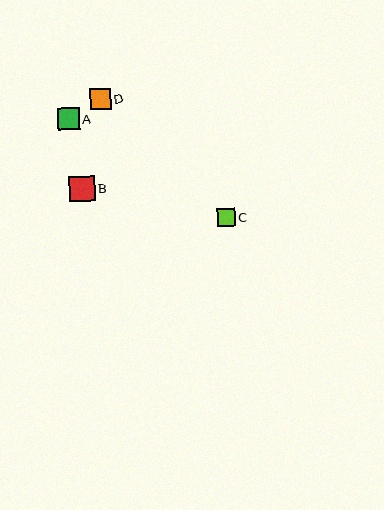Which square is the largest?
Square B is the largest with a size of approximately 26 pixels.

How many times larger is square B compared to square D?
Square B is approximately 1.2 times the size of square D.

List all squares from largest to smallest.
From largest to smallest: B, A, D, C.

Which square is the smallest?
Square C is the smallest with a size of approximately 18 pixels.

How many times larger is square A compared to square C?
Square A is approximately 1.2 times the size of square C.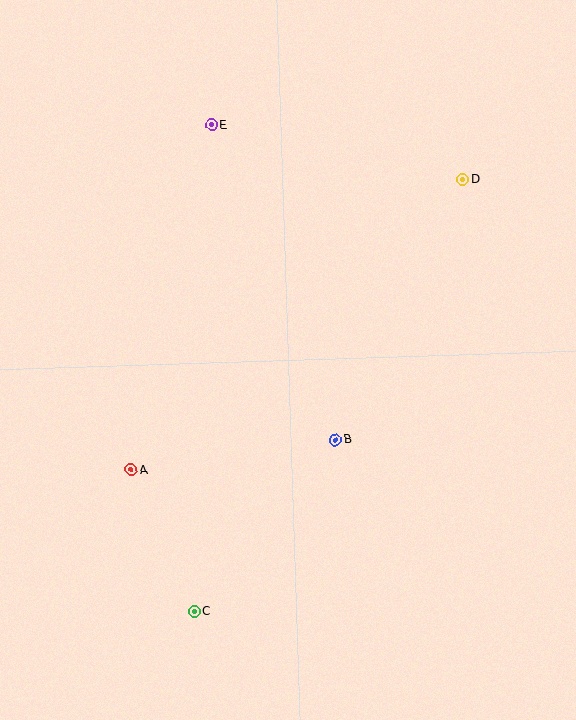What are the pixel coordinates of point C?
Point C is at (194, 611).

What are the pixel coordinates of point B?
Point B is at (335, 440).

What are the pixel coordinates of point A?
Point A is at (131, 470).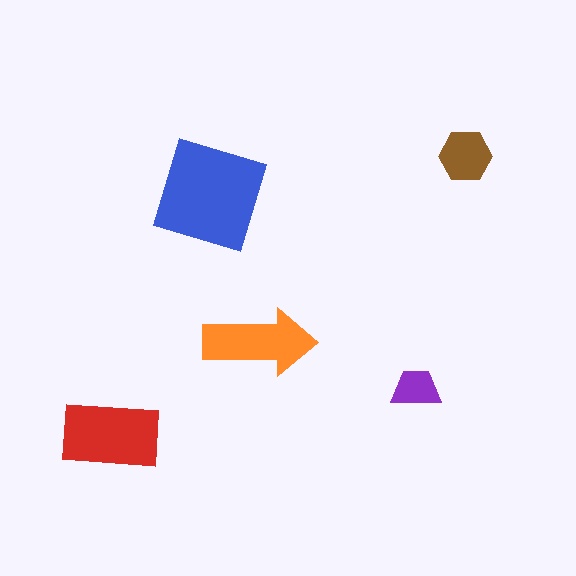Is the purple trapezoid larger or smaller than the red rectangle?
Smaller.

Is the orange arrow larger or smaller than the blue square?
Smaller.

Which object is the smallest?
The purple trapezoid.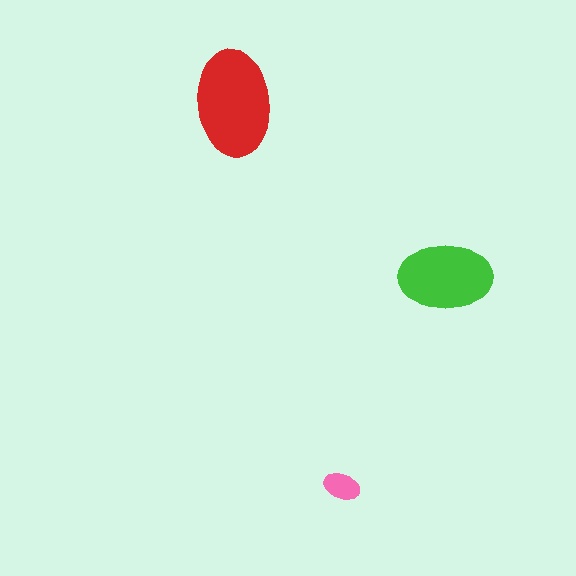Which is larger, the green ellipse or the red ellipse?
The red one.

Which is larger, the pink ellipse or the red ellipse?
The red one.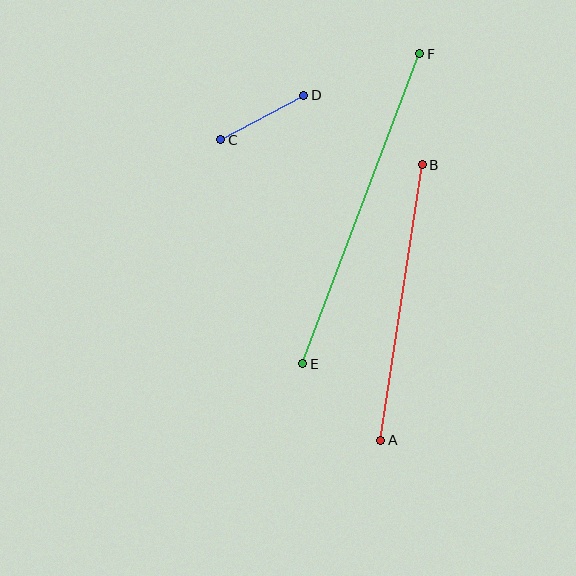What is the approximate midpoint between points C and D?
The midpoint is at approximately (262, 117) pixels.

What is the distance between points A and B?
The distance is approximately 279 pixels.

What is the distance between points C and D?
The distance is approximately 94 pixels.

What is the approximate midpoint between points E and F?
The midpoint is at approximately (361, 209) pixels.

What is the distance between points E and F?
The distance is approximately 332 pixels.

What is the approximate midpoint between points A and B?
The midpoint is at approximately (402, 302) pixels.